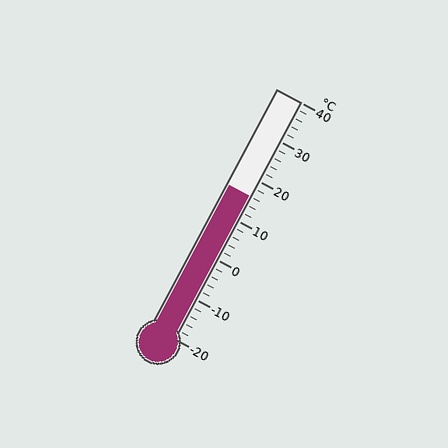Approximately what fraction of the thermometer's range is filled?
The thermometer is filled to approximately 60% of its range.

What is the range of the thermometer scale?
The thermometer scale ranges from -20°C to 40°C.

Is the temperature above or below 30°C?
The temperature is below 30°C.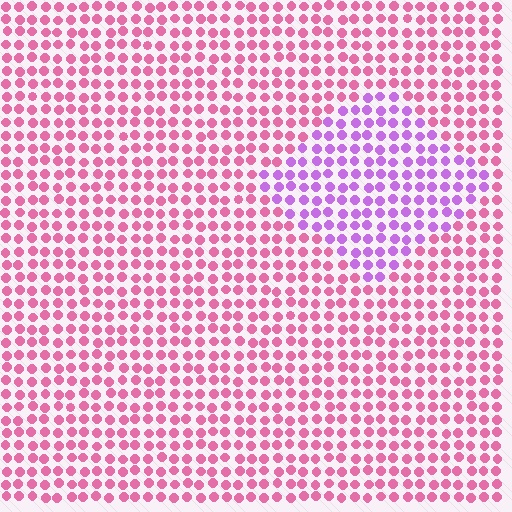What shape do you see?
I see a diamond.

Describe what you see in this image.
The image is filled with small pink elements in a uniform arrangement. A diamond-shaped region is visible where the elements are tinted to a slightly different hue, forming a subtle color boundary.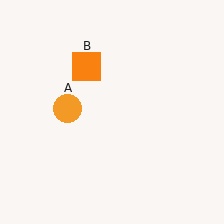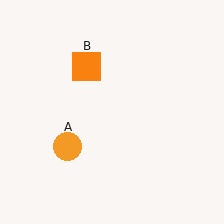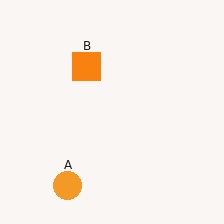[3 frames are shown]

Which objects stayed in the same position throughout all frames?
Orange square (object B) remained stationary.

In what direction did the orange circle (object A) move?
The orange circle (object A) moved down.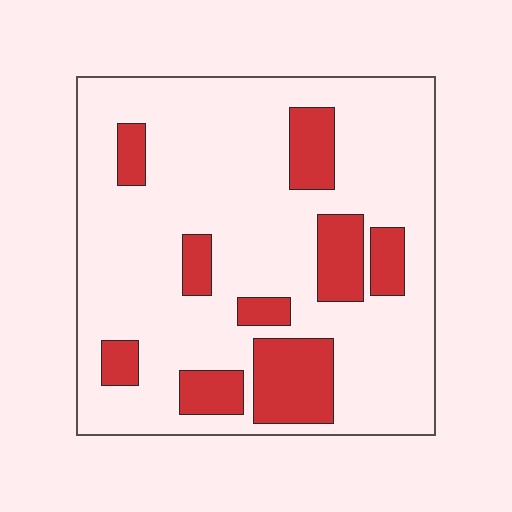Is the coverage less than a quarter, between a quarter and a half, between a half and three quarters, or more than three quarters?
Less than a quarter.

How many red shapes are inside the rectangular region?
9.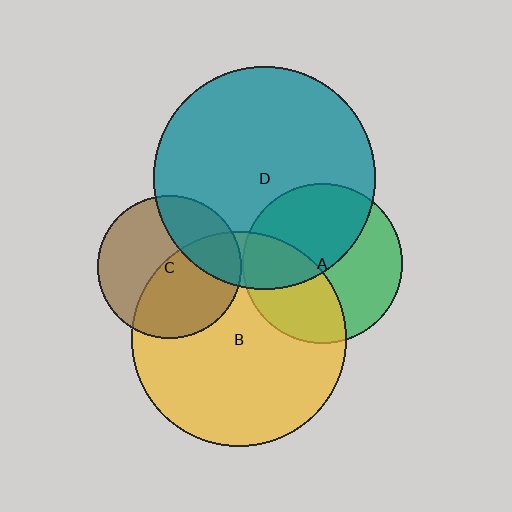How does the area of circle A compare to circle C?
Approximately 1.2 times.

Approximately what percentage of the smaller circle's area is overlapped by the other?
Approximately 15%.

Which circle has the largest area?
Circle D (teal).